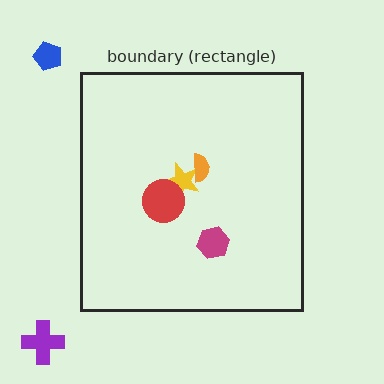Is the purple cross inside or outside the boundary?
Outside.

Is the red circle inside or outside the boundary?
Inside.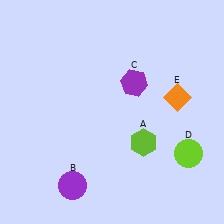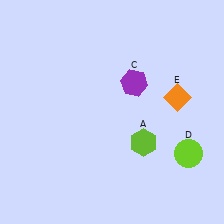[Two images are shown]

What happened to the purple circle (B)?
The purple circle (B) was removed in Image 2. It was in the bottom-left area of Image 1.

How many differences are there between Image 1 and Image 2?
There is 1 difference between the two images.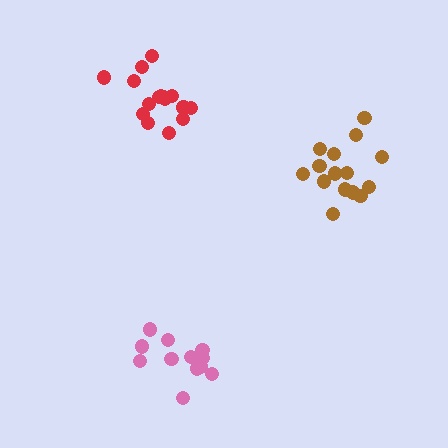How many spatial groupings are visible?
There are 3 spatial groupings.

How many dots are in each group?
Group 1: 12 dots, Group 2: 16 dots, Group 3: 16 dots (44 total).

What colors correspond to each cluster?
The clusters are colored: pink, red, brown.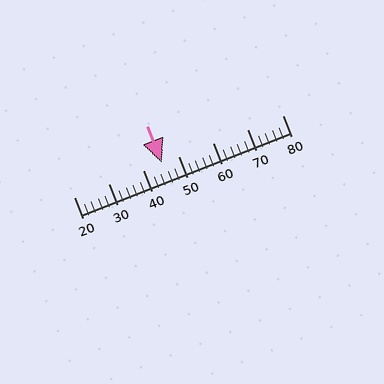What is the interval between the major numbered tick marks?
The major tick marks are spaced 10 units apart.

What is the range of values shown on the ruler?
The ruler shows values from 20 to 80.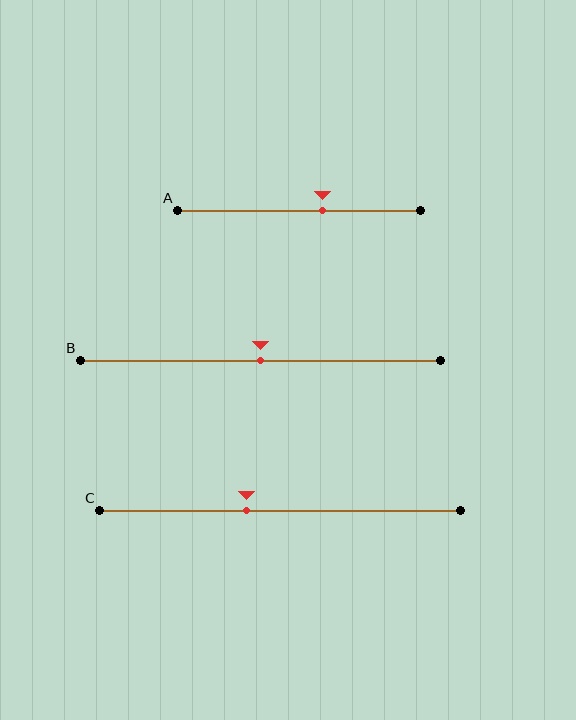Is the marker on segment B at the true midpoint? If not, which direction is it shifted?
Yes, the marker on segment B is at the true midpoint.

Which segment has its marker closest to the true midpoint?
Segment B has its marker closest to the true midpoint.